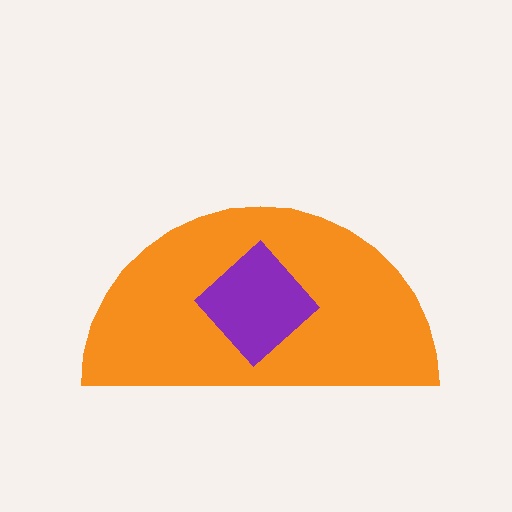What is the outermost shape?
The orange semicircle.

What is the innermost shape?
The purple diamond.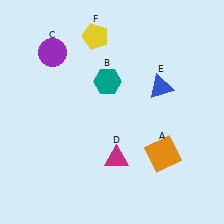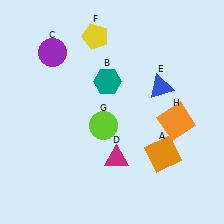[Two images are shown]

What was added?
A lime circle (G), an orange square (H) were added in Image 2.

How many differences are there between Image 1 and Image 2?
There are 2 differences between the two images.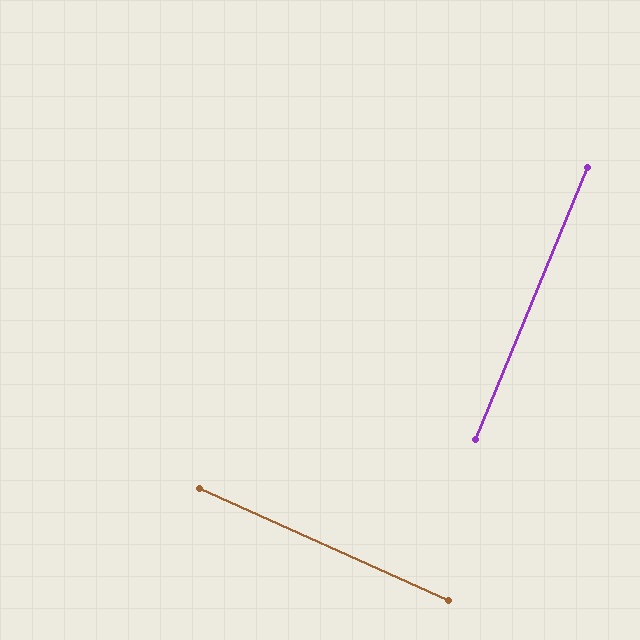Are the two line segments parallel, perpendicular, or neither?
Perpendicular — they meet at approximately 88°.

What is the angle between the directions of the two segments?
Approximately 88 degrees.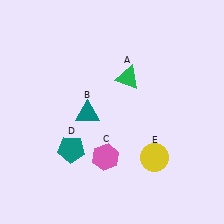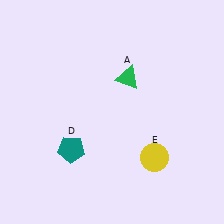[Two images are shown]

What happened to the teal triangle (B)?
The teal triangle (B) was removed in Image 2. It was in the bottom-left area of Image 1.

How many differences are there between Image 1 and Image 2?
There are 2 differences between the two images.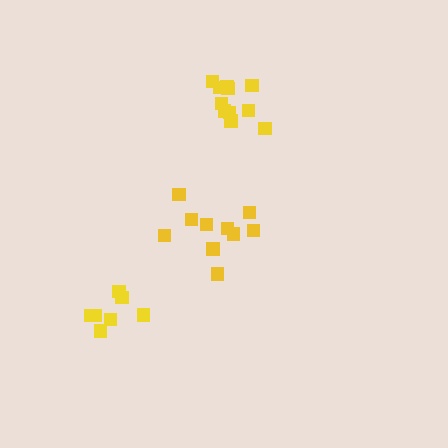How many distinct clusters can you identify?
There are 3 distinct clusters.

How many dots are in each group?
Group 1: 7 dots, Group 2: 11 dots, Group 3: 10 dots (28 total).